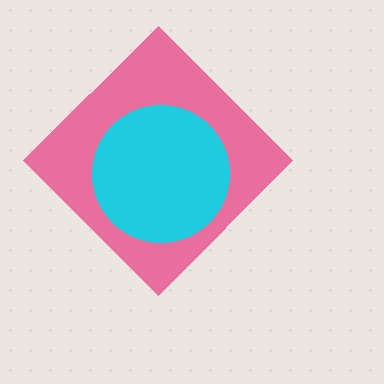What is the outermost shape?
The pink diamond.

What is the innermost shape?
The cyan circle.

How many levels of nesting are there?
2.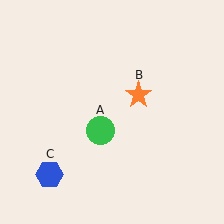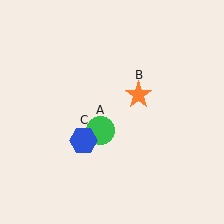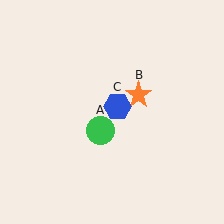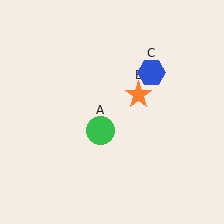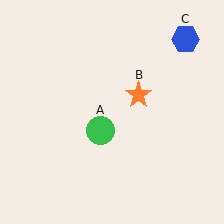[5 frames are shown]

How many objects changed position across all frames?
1 object changed position: blue hexagon (object C).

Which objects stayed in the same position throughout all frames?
Green circle (object A) and orange star (object B) remained stationary.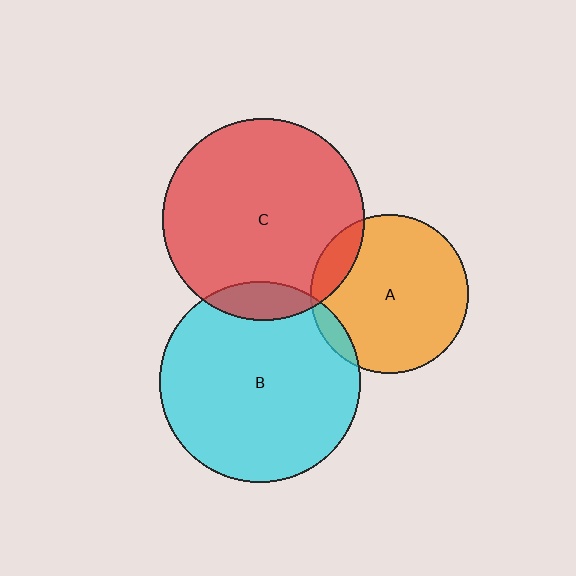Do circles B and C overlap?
Yes.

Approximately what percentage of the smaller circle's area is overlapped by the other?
Approximately 10%.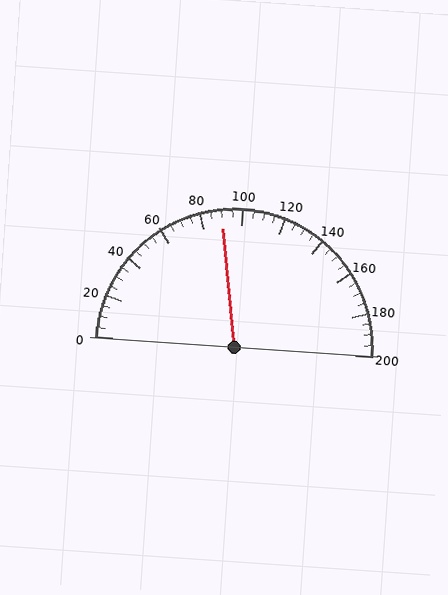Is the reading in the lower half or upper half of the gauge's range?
The reading is in the lower half of the range (0 to 200).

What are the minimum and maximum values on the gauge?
The gauge ranges from 0 to 200.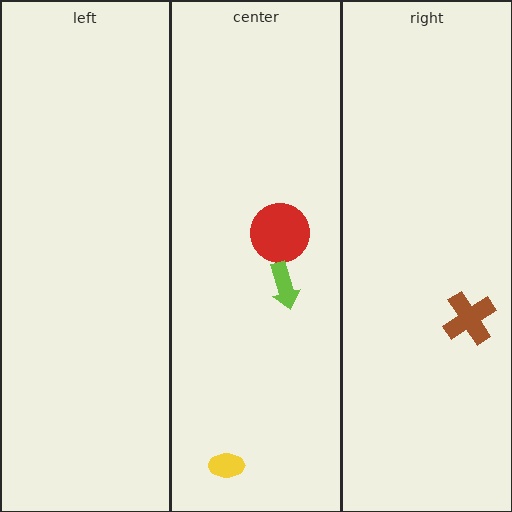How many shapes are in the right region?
1.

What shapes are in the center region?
The red circle, the lime arrow, the yellow ellipse.